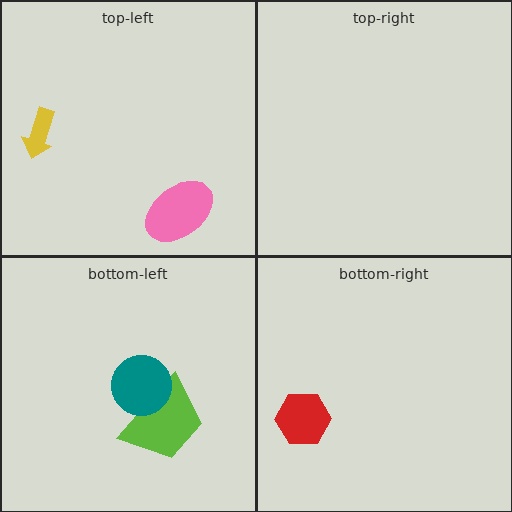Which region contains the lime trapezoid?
The bottom-left region.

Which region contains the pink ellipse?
The top-left region.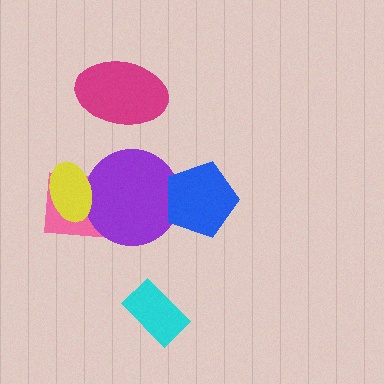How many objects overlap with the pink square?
2 objects overlap with the pink square.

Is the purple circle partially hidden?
Yes, it is partially covered by another shape.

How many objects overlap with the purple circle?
3 objects overlap with the purple circle.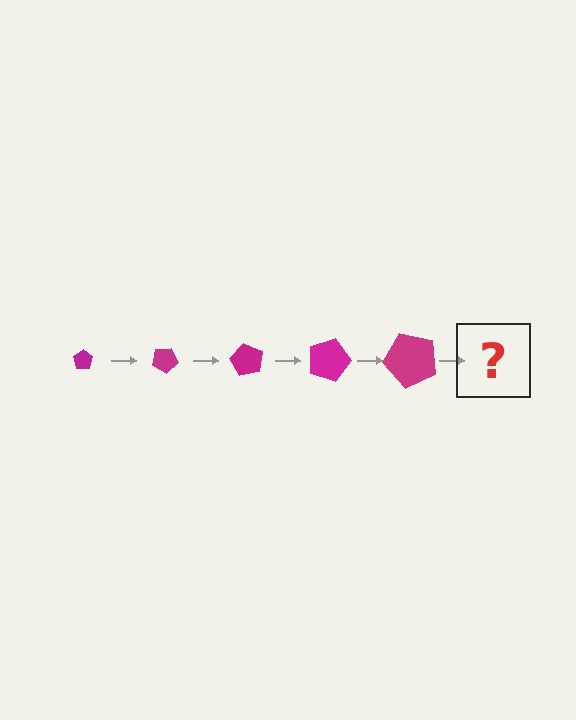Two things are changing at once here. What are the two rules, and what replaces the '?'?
The two rules are that the pentagon grows larger each step and it rotates 30 degrees each step. The '?' should be a pentagon, larger than the previous one and rotated 150 degrees from the start.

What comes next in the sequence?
The next element should be a pentagon, larger than the previous one and rotated 150 degrees from the start.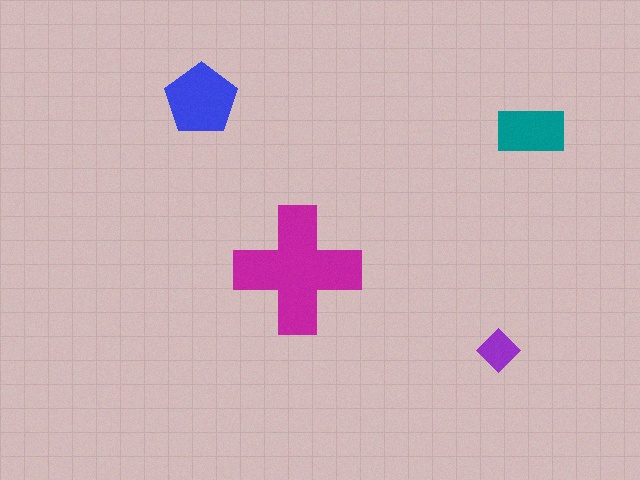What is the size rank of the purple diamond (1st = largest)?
4th.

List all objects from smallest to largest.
The purple diamond, the teal rectangle, the blue pentagon, the magenta cross.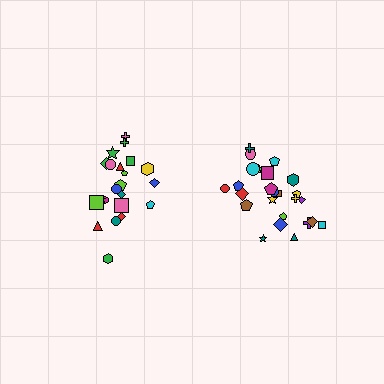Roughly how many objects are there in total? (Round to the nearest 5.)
Roughly 45 objects in total.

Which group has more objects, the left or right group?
The right group.